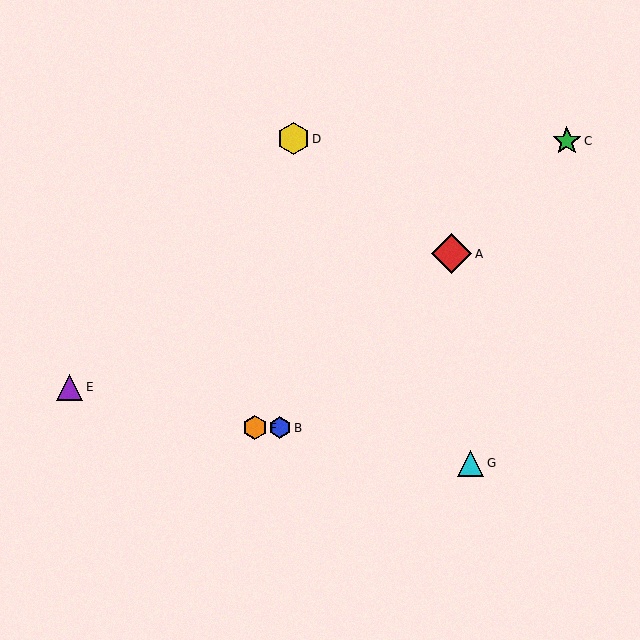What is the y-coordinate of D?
Object D is at y≈139.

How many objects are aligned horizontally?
2 objects (B, F) are aligned horizontally.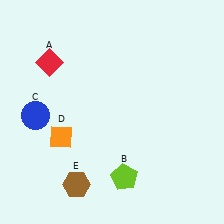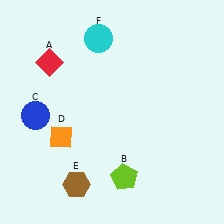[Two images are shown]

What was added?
A cyan circle (F) was added in Image 2.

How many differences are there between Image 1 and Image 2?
There is 1 difference between the two images.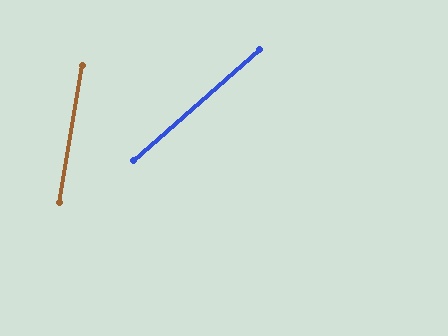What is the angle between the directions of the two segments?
Approximately 39 degrees.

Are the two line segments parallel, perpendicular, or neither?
Neither parallel nor perpendicular — they differ by about 39°.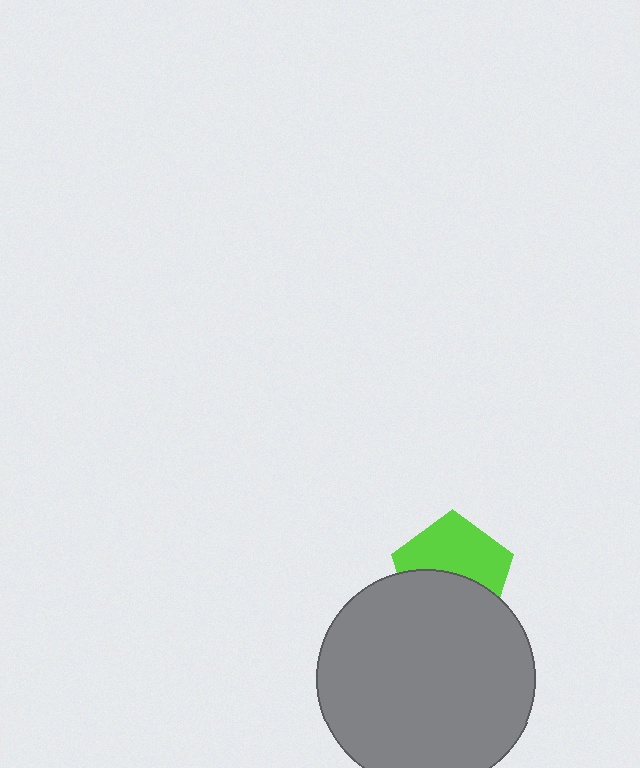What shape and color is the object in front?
The object in front is a gray circle.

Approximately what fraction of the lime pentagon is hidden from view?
Roughly 47% of the lime pentagon is hidden behind the gray circle.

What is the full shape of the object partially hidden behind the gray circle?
The partially hidden object is a lime pentagon.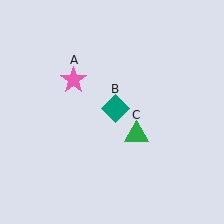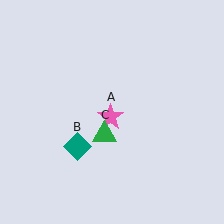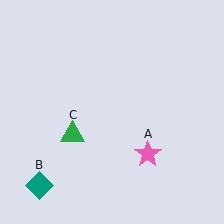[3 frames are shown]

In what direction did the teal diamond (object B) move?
The teal diamond (object B) moved down and to the left.